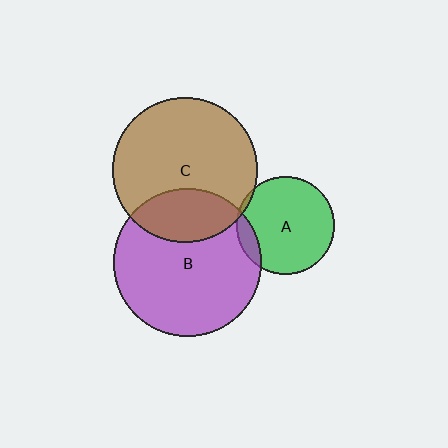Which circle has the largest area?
Circle B (purple).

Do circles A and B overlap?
Yes.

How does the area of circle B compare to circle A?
Approximately 2.3 times.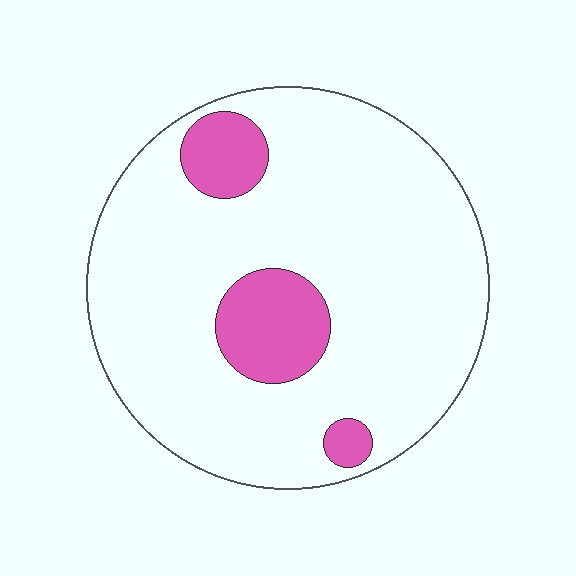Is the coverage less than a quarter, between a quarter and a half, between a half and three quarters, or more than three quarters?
Less than a quarter.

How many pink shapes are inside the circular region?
3.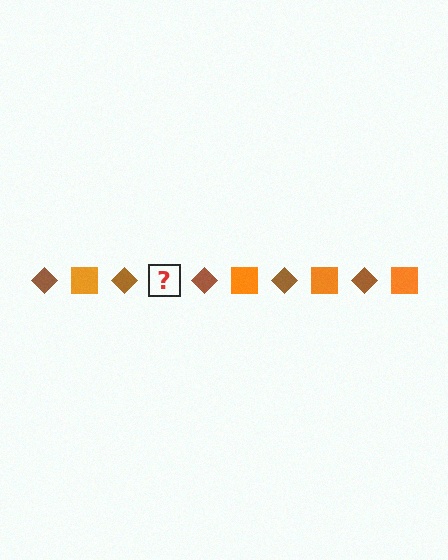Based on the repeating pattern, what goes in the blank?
The blank should be an orange square.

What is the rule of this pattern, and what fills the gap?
The rule is that the pattern alternates between brown diamond and orange square. The gap should be filled with an orange square.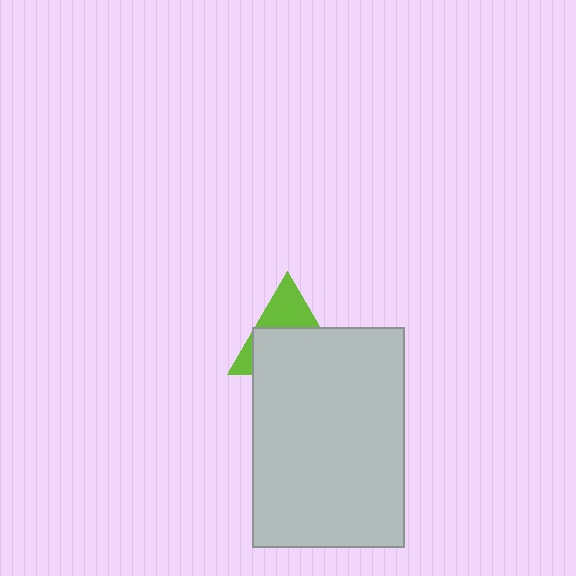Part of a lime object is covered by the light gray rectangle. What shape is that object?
It is a triangle.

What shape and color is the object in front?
The object in front is a light gray rectangle.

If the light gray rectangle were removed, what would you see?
You would see the complete lime triangle.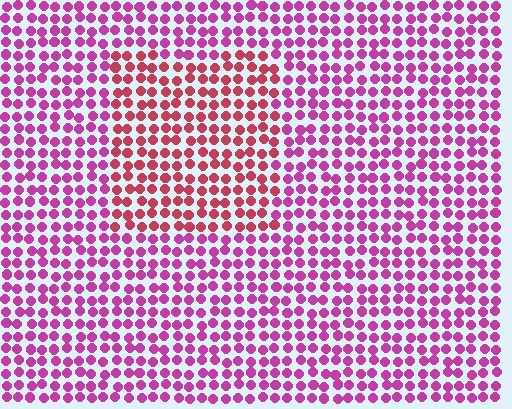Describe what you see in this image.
The image is filled with small magenta elements in a uniform arrangement. A rectangle-shaped region is visible where the elements are tinted to a slightly different hue, forming a subtle color boundary.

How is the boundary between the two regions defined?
The boundary is defined purely by a slight shift in hue (about 35 degrees). Spacing, size, and orientation are identical on both sides.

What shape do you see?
I see a rectangle.